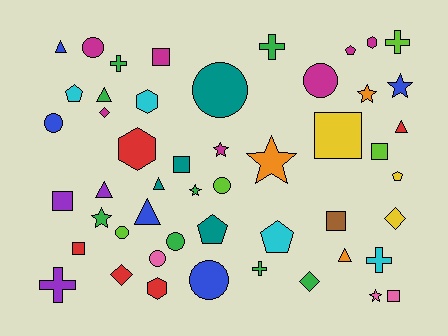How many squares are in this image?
There are 8 squares.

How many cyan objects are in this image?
There are 4 cyan objects.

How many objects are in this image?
There are 50 objects.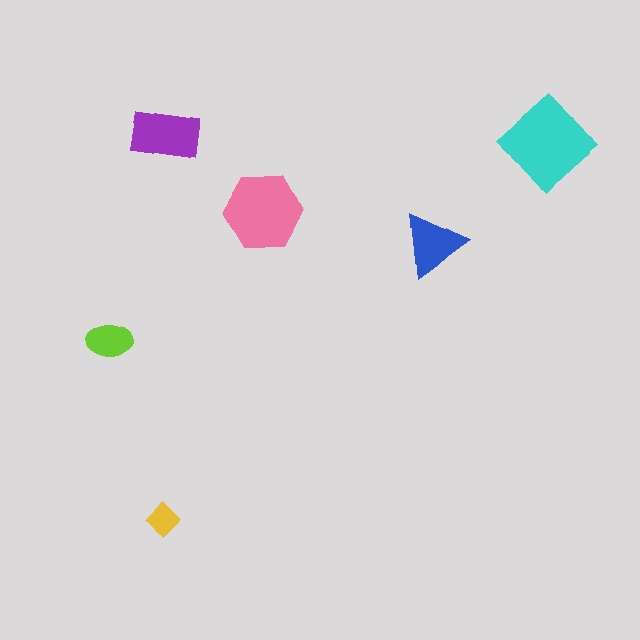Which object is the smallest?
The yellow diamond.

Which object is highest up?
The purple rectangle is topmost.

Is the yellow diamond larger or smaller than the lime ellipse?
Smaller.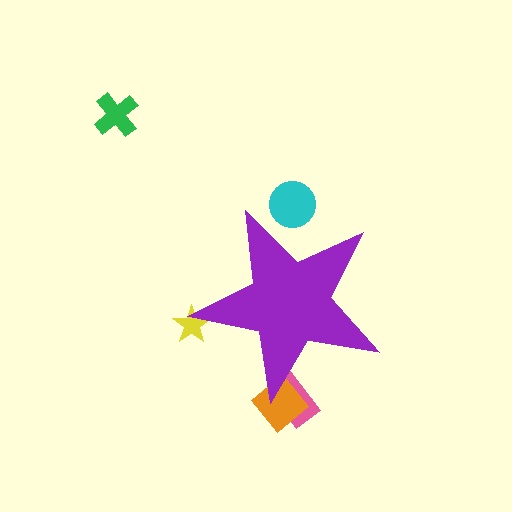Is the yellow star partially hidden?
Yes, the yellow star is partially hidden behind the purple star.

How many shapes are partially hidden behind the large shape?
4 shapes are partially hidden.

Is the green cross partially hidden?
No, the green cross is fully visible.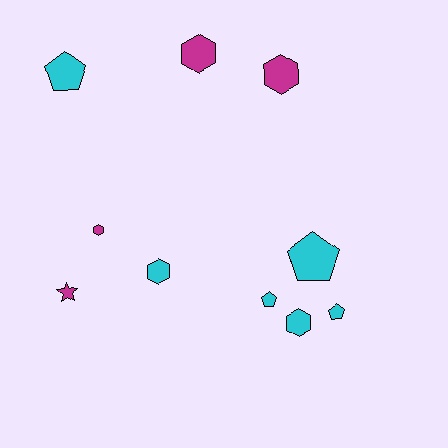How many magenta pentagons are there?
There are no magenta pentagons.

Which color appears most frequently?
Cyan, with 6 objects.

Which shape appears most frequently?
Hexagon, with 5 objects.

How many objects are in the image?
There are 10 objects.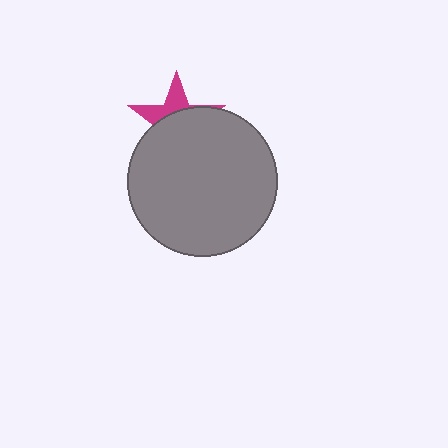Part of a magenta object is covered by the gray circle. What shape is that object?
It is a star.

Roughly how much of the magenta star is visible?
A small part of it is visible (roughly 33%).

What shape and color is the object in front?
The object in front is a gray circle.